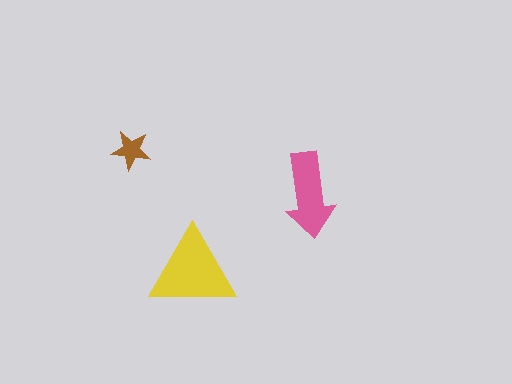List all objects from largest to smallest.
The yellow triangle, the pink arrow, the brown star.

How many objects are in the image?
There are 3 objects in the image.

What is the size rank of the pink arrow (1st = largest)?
2nd.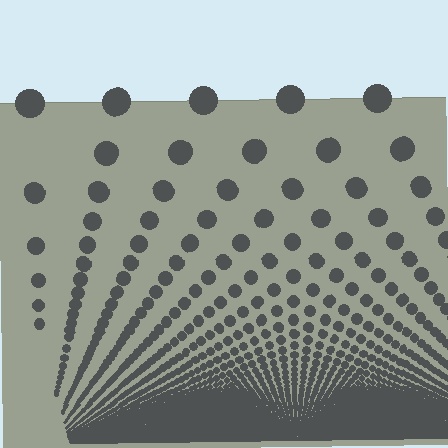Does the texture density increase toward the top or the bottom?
Density increases toward the bottom.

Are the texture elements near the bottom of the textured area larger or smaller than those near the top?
Smaller. The gradient is inverted — elements near the bottom are smaller and denser.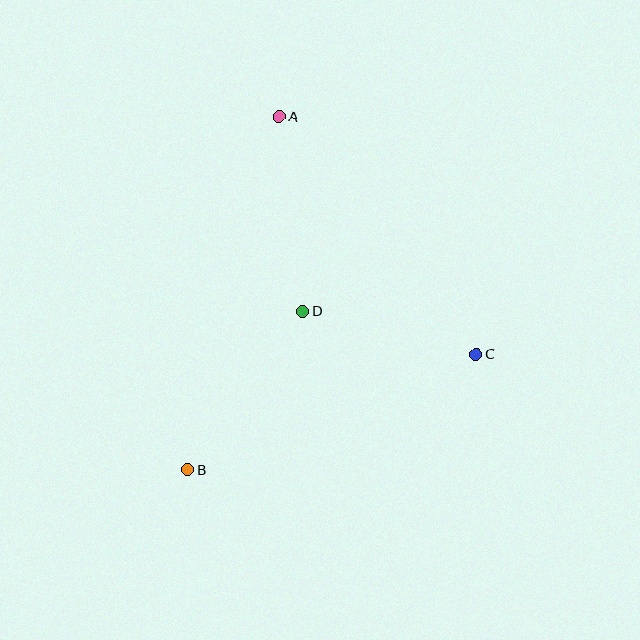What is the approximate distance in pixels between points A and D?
The distance between A and D is approximately 196 pixels.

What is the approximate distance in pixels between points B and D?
The distance between B and D is approximately 196 pixels.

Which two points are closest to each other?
Points C and D are closest to each other.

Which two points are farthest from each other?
Points A and B are farthest from each other.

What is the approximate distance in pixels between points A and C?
The distance between A and C is approximately 309 pixels.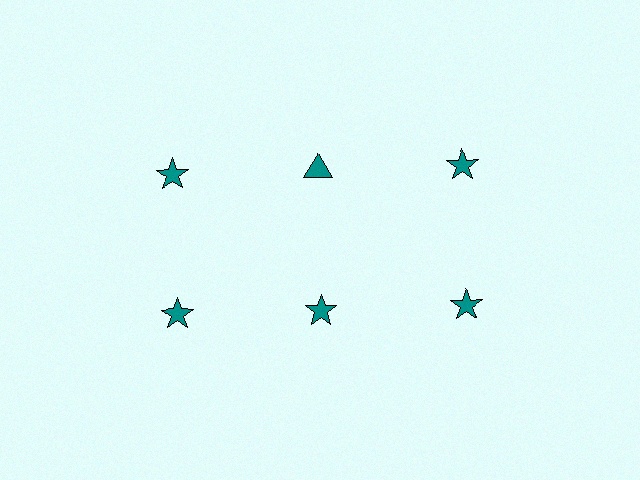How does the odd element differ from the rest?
It has a different shape: triangle instead of star.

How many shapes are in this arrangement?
There are 6 shapes arranged in a grid pattern.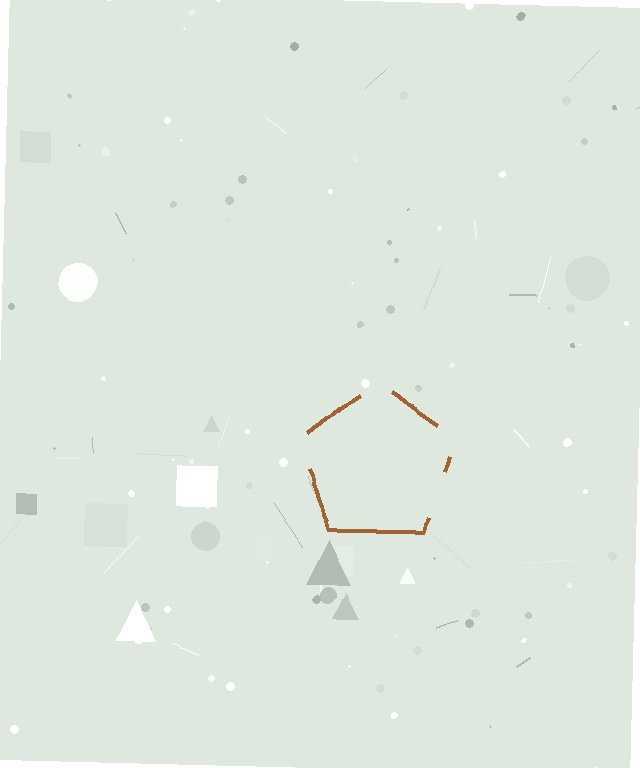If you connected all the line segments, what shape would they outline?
They would outline a pentagon.